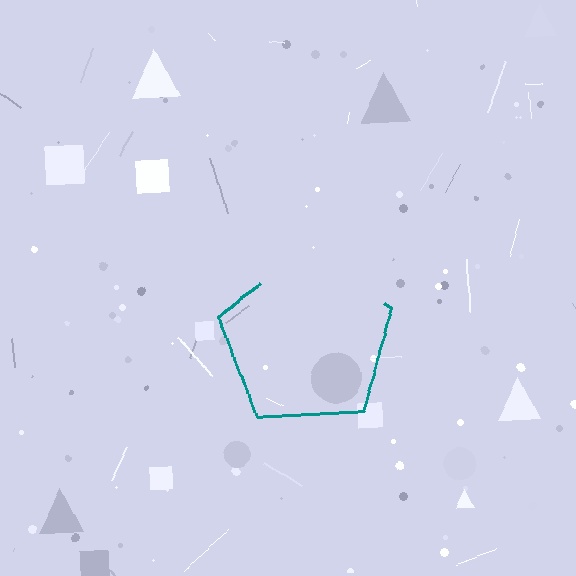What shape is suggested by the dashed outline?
The dashed outline suggests a pentagon.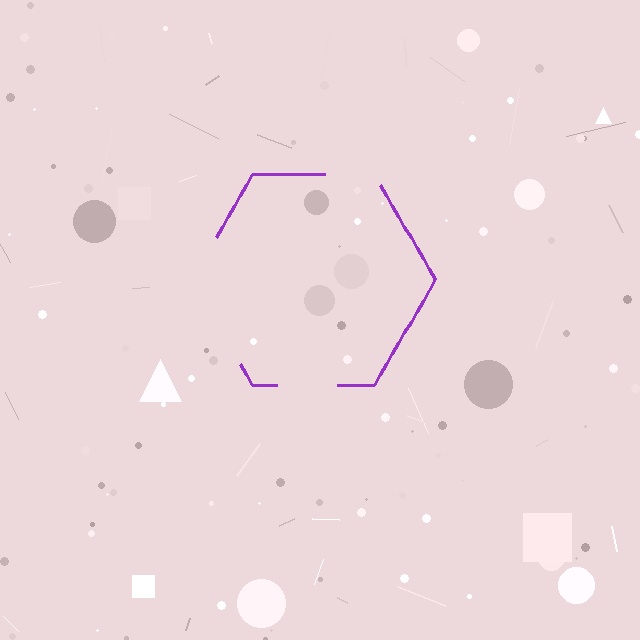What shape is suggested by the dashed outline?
The dashed outline suggests a hexagon.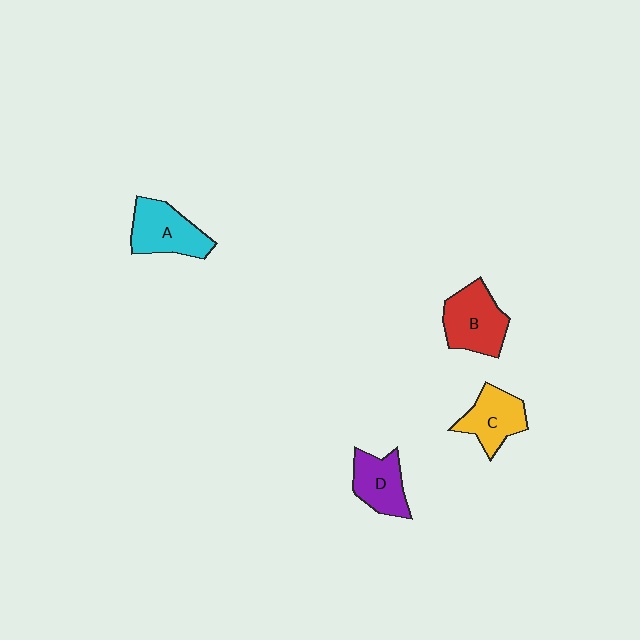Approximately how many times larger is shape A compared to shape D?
Approximately 1.2 times.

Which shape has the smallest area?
Shape D (purple).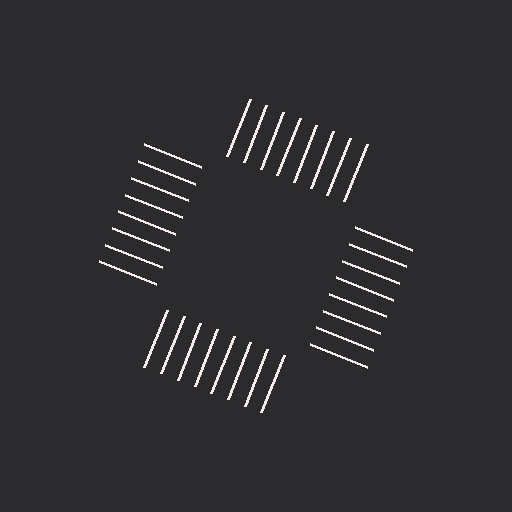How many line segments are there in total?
32 — 8 along each of the 4 edges.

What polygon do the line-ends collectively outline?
An illusory square — the line segments terminate on its edges but no continuous stroke is drawn.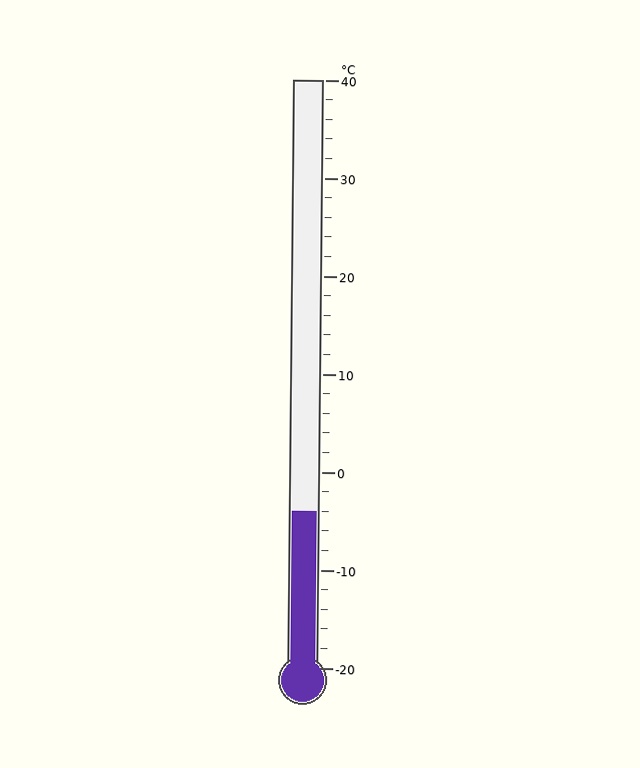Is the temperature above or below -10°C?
The temperature is above -10°C.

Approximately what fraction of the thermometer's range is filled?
The thermometer is filled to approximately 25% of its range.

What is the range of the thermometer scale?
The thermometer scale ranges from -20°C to 40°C.